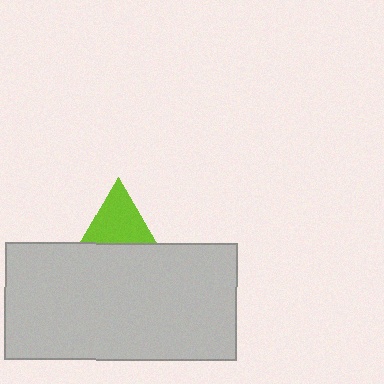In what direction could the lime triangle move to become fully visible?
The lime triangle could move up. That would shift it out from behind the light gray rectangle entirely.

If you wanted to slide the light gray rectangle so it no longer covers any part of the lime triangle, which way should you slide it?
Slide it down — that is the most direct way to separate the two shapes.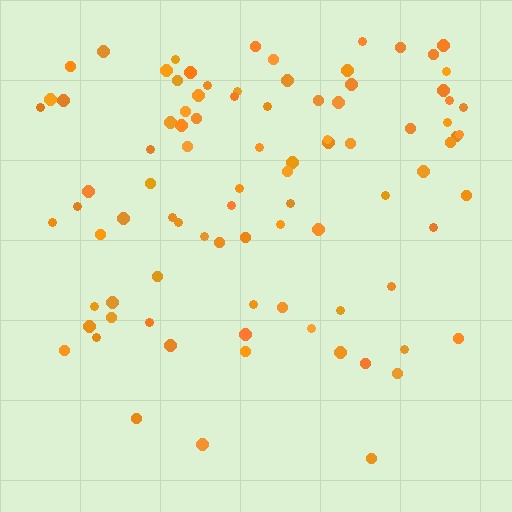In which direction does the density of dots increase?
From bottom to top, with the top side densest.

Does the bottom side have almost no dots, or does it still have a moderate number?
Still a moderate number, just noticeably fewer than the top.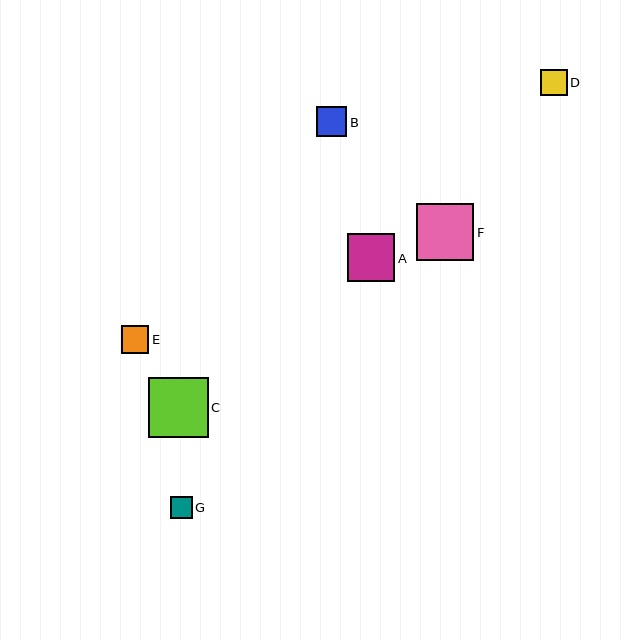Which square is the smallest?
Square G is the smallest with a size of approximately 22 pixels.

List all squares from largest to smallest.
From largest to smallest: C, F, A, B, E, D, G.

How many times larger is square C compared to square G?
Square C is approximately 2.7 times the size of square G.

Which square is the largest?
Square C is the largest with a size of approximately 60 pixels.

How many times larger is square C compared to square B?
Square C is approximately 2.0 times the size of square B.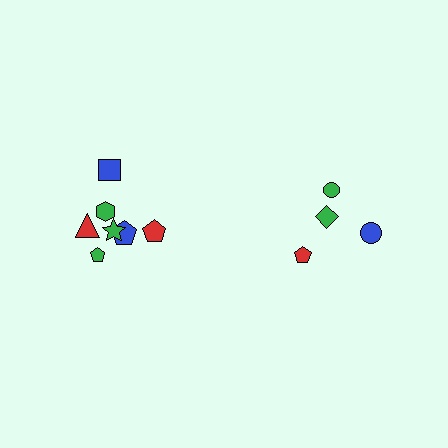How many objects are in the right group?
There are 4 objects.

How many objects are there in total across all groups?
There are 11 objects.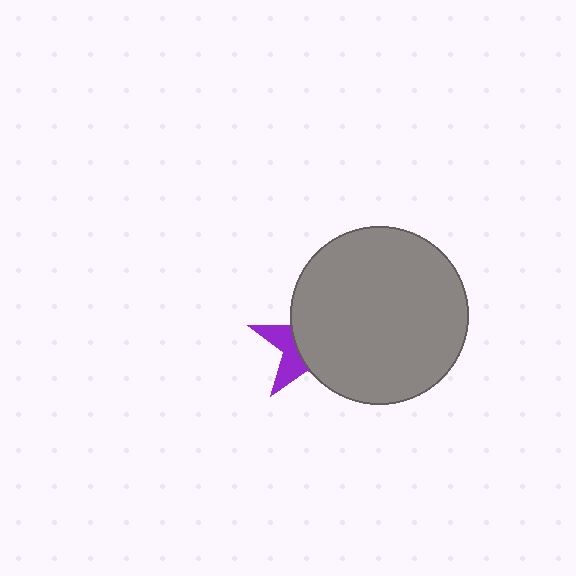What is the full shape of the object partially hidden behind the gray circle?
The partially hidden object is a purple star.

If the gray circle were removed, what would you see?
You would see the complete purple star.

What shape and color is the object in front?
The object in front is a gray circle.